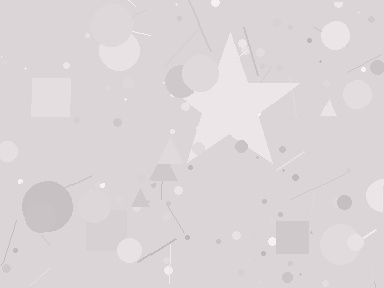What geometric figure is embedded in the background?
A star is embedded in the background.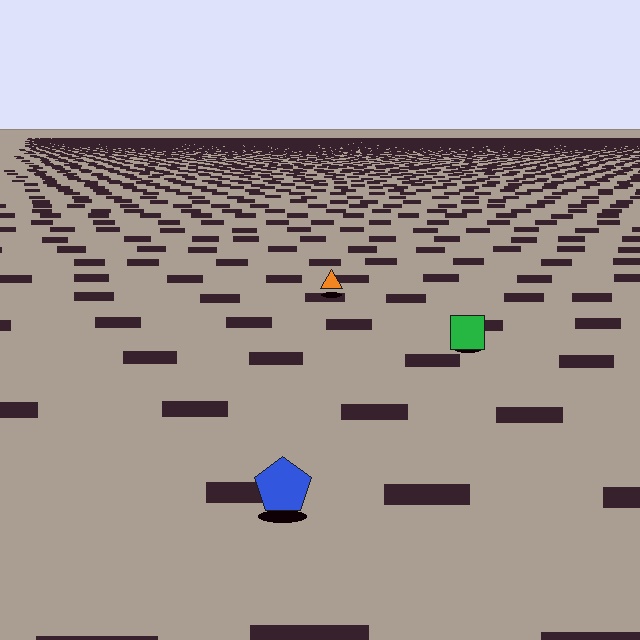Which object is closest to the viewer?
The blue pentagon is closest. The texture marks near it are larger and more spread out.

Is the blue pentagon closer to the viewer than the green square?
Yes. The blue pentagon is closer — you can tell from the texture gradient: the ground texture is coarser near it.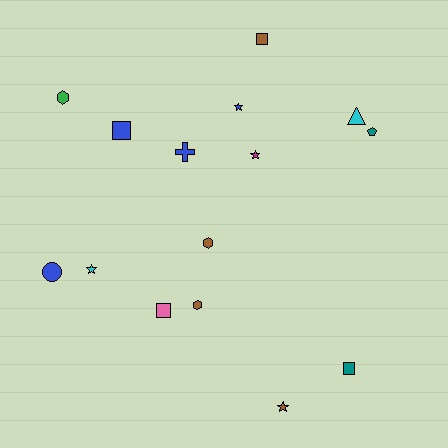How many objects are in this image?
There are 15 objects.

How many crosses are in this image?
There is 1 cross.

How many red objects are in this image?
There are no red objects.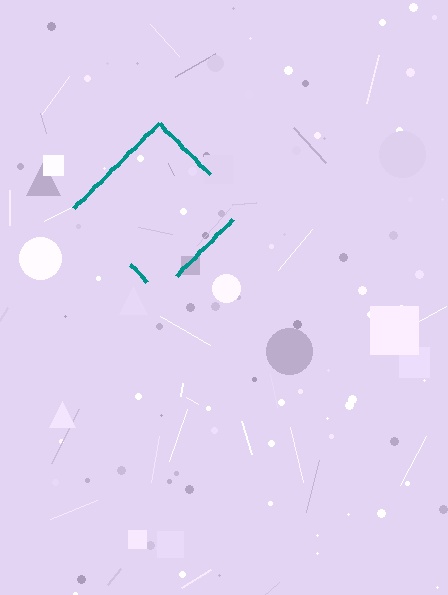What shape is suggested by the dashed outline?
The dashed outline suggests a diamond.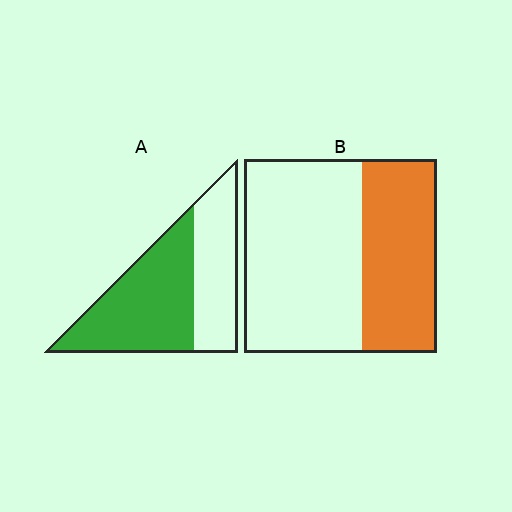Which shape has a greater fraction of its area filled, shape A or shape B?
Shape A.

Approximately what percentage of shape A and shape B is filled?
A is approximately 60% and B is approximately 40%.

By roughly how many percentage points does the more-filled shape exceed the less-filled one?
By roughly 20 percentage points (A over B).